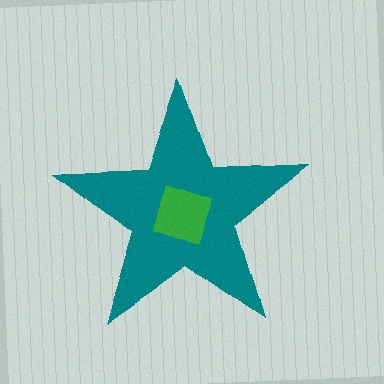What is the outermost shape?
The teal star.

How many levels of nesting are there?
2.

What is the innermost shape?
The green diamond.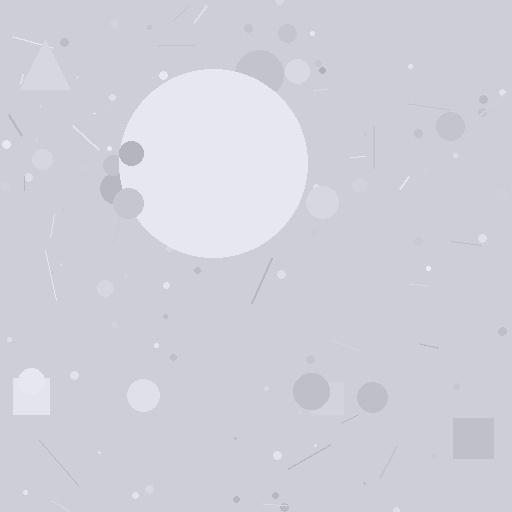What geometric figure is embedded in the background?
A circle is embedded in the background.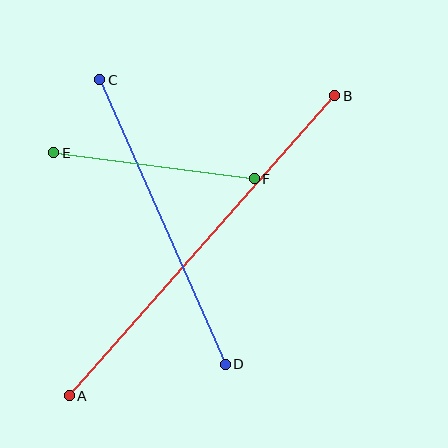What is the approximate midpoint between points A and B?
The midpoint is at approximately (202, 246) pixels.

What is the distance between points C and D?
The distance is approximately 311 pixels.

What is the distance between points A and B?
The distance is approximately 401 pixels.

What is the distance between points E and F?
The distance is approximately 202 pixels.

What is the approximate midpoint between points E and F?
The midpoint is at approximately (154, 166) pixels.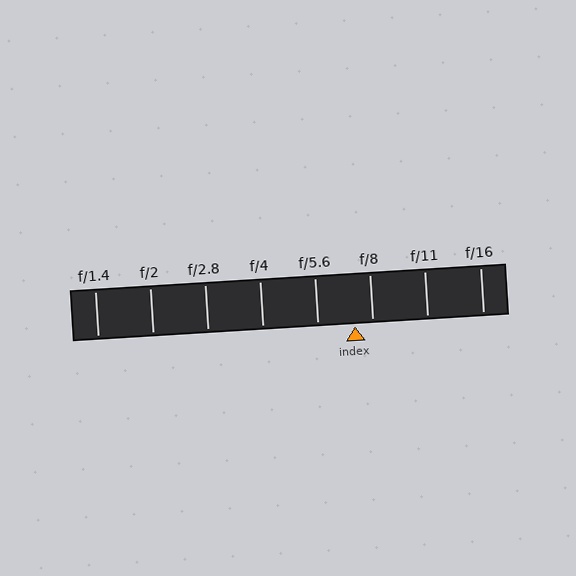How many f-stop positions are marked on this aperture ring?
There are 8 f-stop positions marked.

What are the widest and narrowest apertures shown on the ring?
The widest aperture shown is f/1.4 and the narrowest is f/16.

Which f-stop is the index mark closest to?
The index mark is closest to f/8.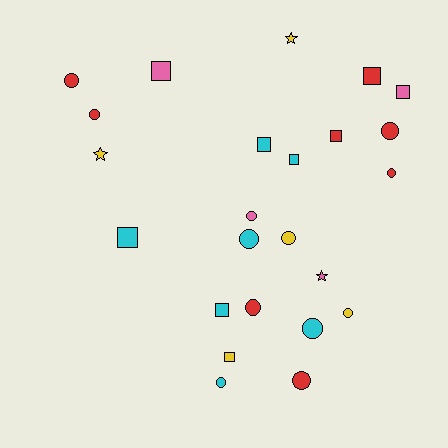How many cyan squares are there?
There are 4 cyan squares.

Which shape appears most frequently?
Circle, with 12 objects.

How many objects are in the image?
There are 24 objects.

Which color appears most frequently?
Red, with 8 objects.